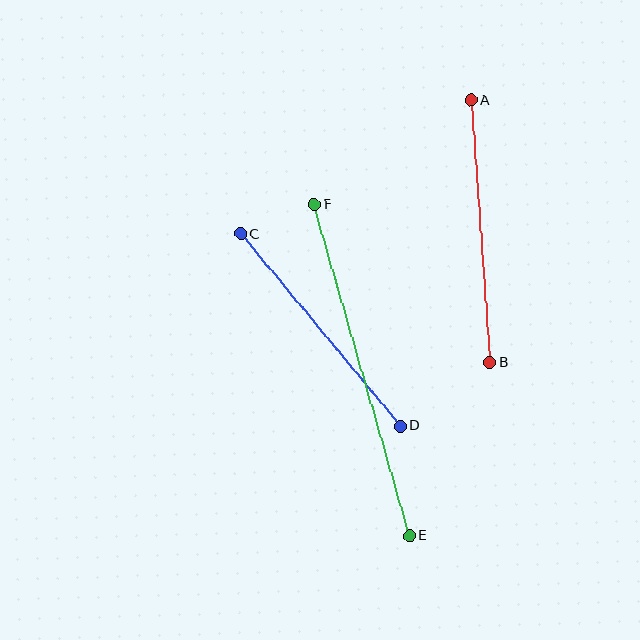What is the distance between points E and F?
The distance is approximately 345 pixels.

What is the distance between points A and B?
The distance is approximately 263 pixels.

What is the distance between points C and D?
The distance is approximately 250 pixels.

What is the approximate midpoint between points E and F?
The midpoint is at approximately (362, 370) pixels.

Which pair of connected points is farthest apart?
Points E and F are farthest apart.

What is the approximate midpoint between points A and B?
The midpoint is at approximately (481, 231) pixels.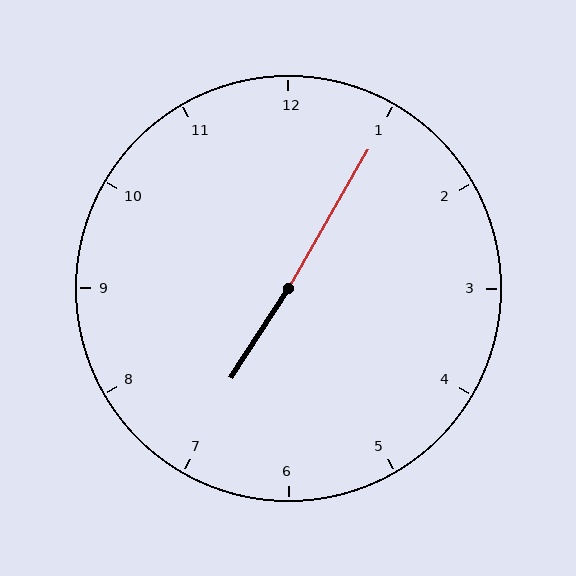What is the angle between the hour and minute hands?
Approximately 178 degrees.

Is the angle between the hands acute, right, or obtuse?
It is obtuse.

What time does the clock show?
7:05.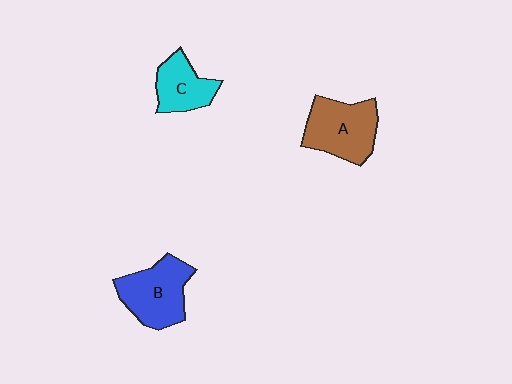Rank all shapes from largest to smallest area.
From largest to smallest: A (brown), B (blue), C (cyan).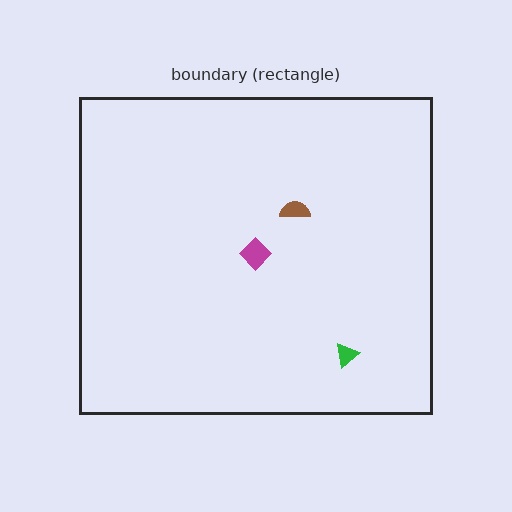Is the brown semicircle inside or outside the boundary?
Inside.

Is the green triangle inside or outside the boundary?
Inside.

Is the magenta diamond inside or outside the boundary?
Inside.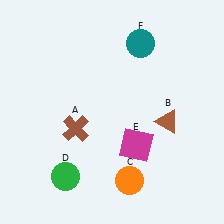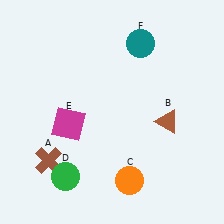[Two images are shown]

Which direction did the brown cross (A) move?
The brown cross (A) moved down.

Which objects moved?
The objects that moved are: the brown cross (A), the magenta square (E).